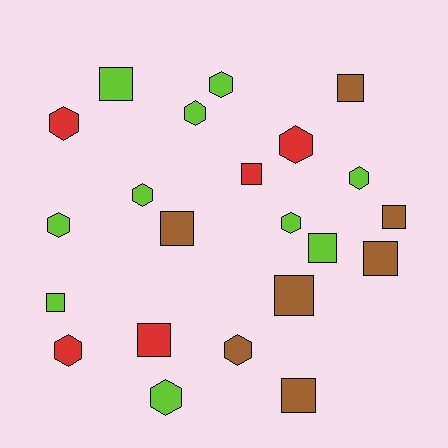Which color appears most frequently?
Lime, with 10 objects.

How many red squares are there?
There are 2 red squares.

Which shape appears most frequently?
Square, with 11 objects.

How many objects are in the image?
There are 22 objects.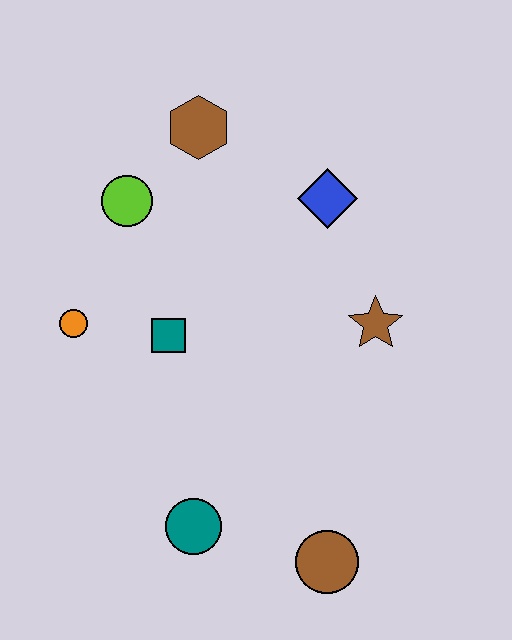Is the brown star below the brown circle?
No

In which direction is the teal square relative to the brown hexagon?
The teal square is below the brown hexagon.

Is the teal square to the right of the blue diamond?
No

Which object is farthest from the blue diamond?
The brown circle is farthest from the blue diamond.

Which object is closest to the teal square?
The orange circle is closest to the teal square.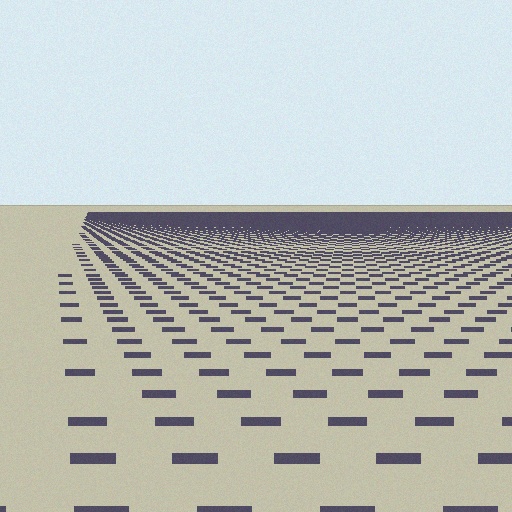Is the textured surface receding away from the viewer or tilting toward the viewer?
The surface is receding away from the viewer. Texture elements get smaller and denser toward the top.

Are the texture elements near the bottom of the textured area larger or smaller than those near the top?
Larger. Near the bottom, elements are closer to the viewer and appear at a bigger on-screen size.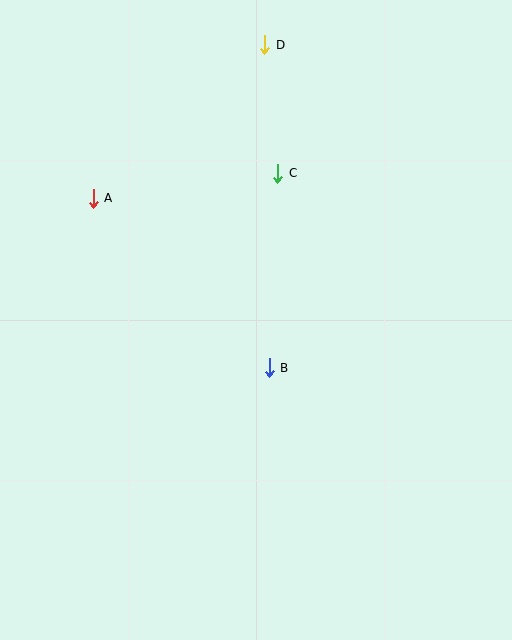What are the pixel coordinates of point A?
Point A is at (93, 198).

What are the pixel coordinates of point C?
Point C is at (278, 173).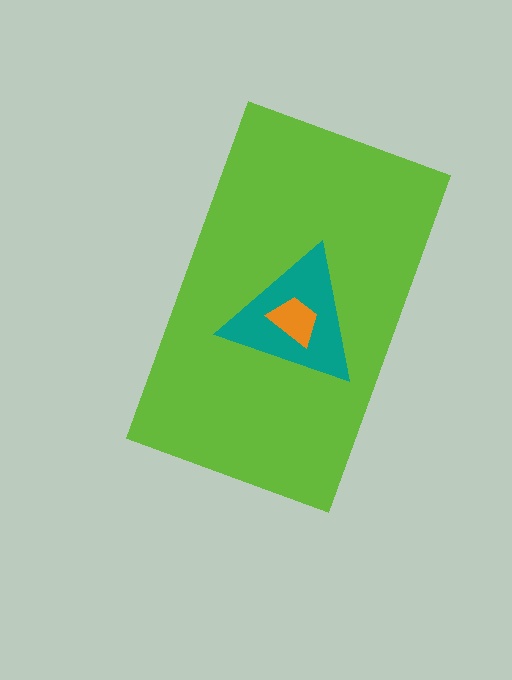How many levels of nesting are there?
3.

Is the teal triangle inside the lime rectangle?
Yes.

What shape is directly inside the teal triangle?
The orange trapezoid.